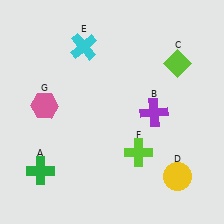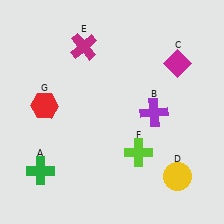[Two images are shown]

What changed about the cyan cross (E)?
In Image 1, E is cyan. In Image 2, it changed to magenta.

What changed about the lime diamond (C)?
In Image 1, C is lime. In Image 2, it changed to magenta.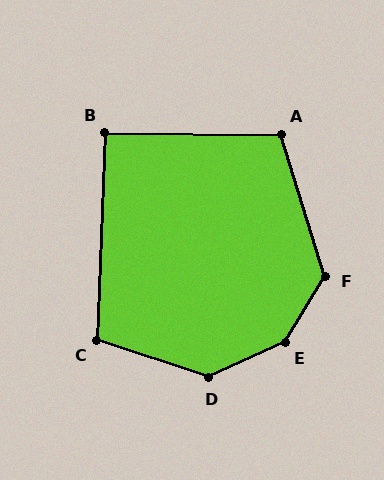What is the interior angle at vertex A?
Approximately 108 degrees (obtuse).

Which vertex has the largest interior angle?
E, at approximately 146 degrees.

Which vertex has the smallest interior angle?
B, at approximately 92 degrees.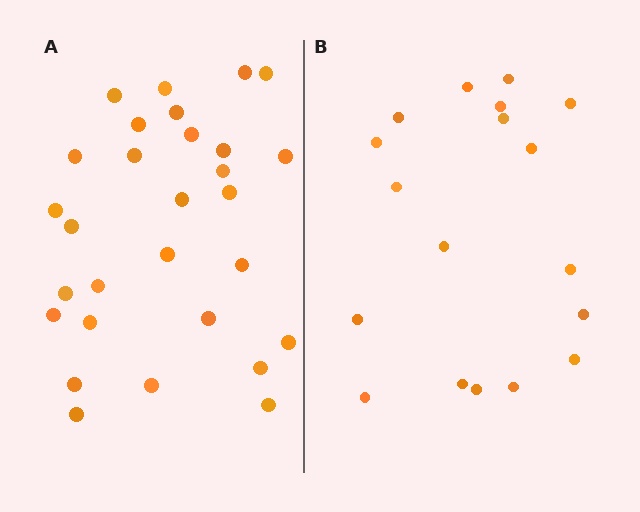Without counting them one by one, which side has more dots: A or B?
Region A (the left region) has more dots.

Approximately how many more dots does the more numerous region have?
Region A has roughly 12 or so more dots than region B.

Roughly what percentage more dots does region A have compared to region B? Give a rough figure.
About 60% more.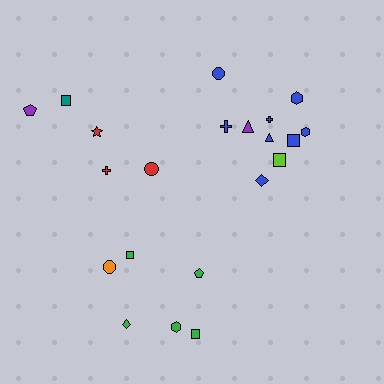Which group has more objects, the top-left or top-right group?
The top-right group.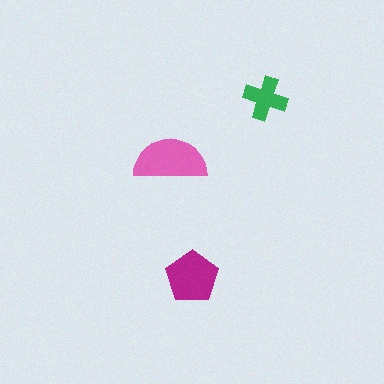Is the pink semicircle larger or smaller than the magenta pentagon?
Larger.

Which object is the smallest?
The green cross.